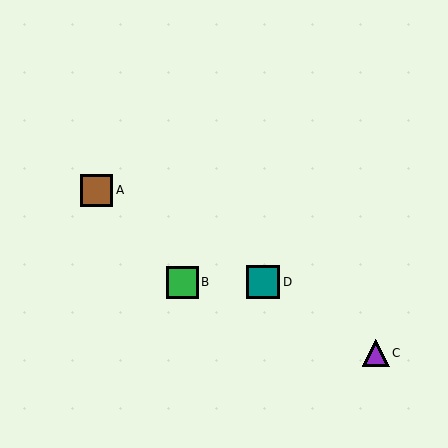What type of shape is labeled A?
Shape A is a brown square.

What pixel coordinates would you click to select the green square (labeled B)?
Click at (182, 282) to select the green square B.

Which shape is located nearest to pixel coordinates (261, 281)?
The teal square (labeled D) at (263, 282) is nearest to that location.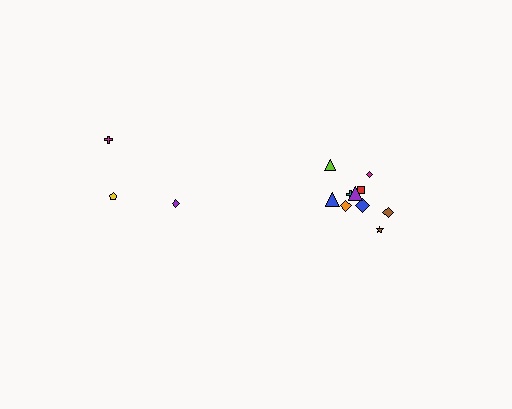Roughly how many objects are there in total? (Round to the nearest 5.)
Roughly 15 objects in total.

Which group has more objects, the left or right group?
The right group.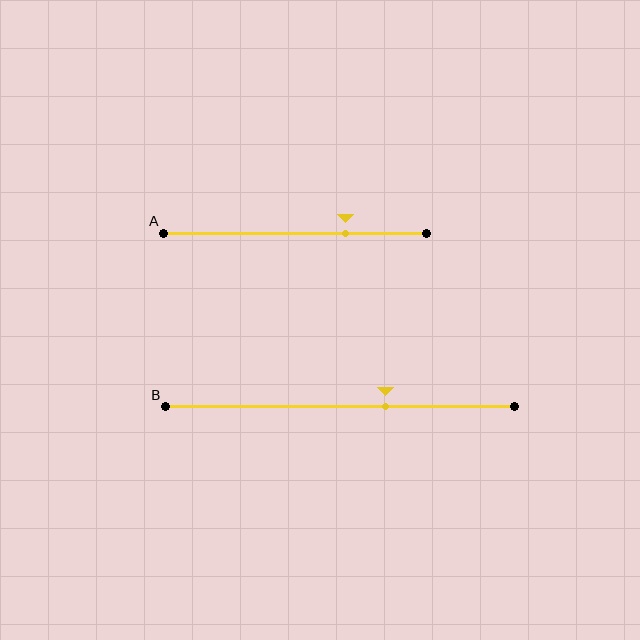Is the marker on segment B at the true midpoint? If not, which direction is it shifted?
No, the marker on segment B is shifted to the right by about 13% of the segment length.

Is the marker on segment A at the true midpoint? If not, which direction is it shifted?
No, the marker on segment A is shifted to the right by about 19% of the segment length.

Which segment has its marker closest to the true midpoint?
Segment B has its marker closest to the true midpoint.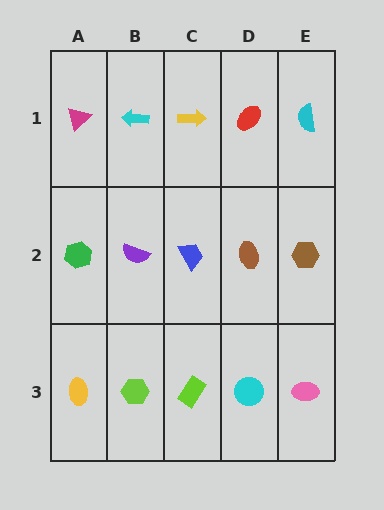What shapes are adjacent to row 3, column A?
A green hexagon (row 2, column A), a lime hexagon (row 3, column B).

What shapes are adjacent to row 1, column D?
A brown ellipse (row 2, column D), a yellow arrow (row 1, column C), a cyan semicircle (row 1, column E).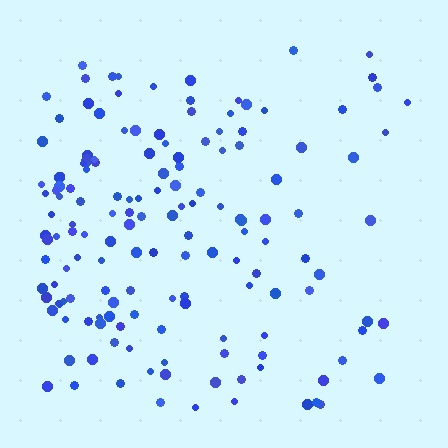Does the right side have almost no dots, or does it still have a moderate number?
Still a moderate number, just noticeably fewer than the left.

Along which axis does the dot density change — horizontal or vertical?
Horizontal.